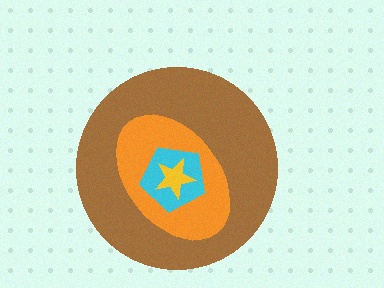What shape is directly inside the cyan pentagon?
The yellow star.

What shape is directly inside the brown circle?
The orange ellipse.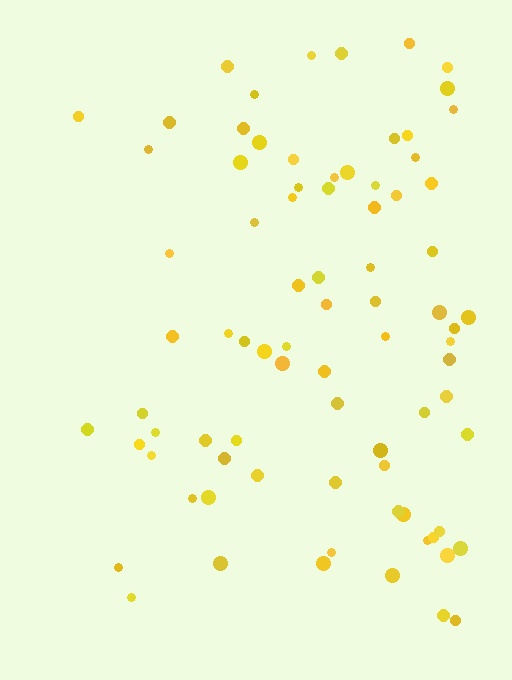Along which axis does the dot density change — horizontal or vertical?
Horizontal.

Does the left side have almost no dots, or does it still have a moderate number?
Still a moderate number, just noticeably fewer than the right.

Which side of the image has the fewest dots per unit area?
The left.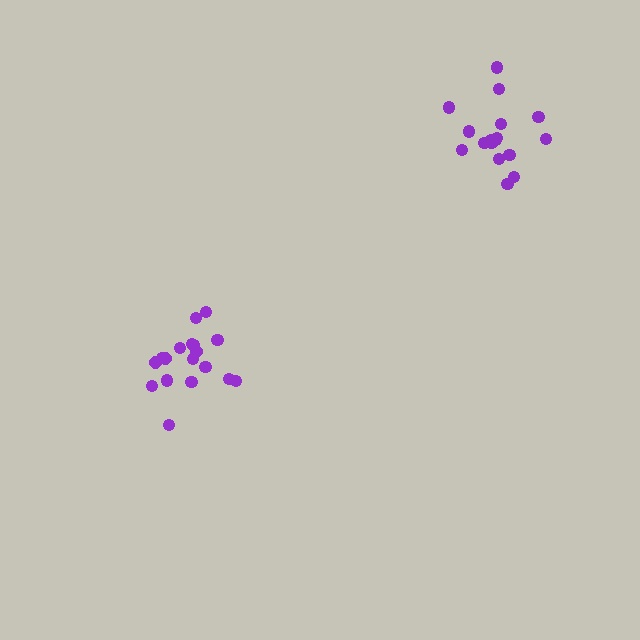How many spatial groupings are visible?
There are 2 spatial groupings.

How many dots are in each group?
Group 1: 18 dots, Group 2: 17 dots (35 total).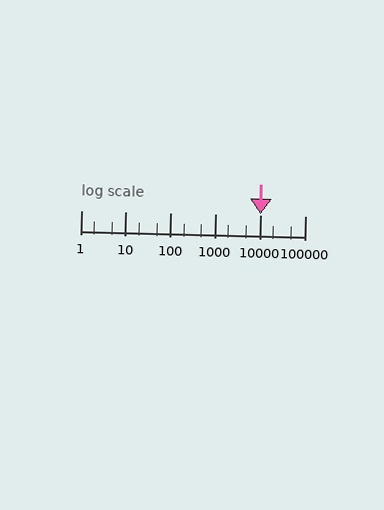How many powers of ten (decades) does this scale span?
The scale spans 5 decades, from 1 to 100000.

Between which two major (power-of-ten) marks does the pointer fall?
The pointer is between 10000 and 100000.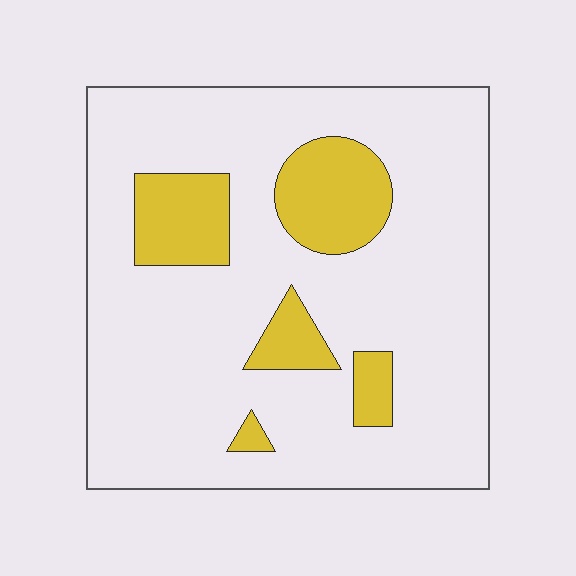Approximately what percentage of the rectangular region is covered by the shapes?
Approximately 15%.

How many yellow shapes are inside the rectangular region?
5.